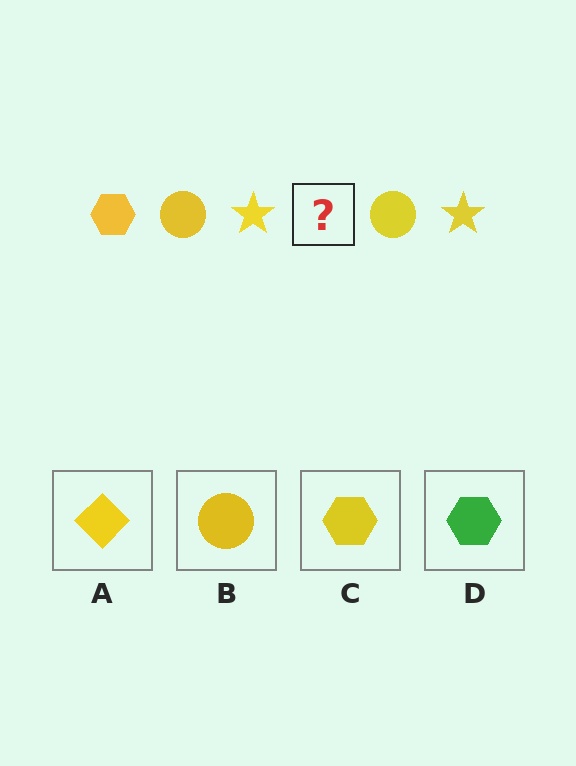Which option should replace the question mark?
Option C.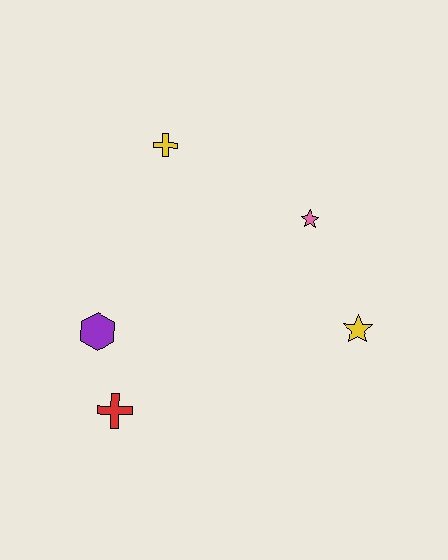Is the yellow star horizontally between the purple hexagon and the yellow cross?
No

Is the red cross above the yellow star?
No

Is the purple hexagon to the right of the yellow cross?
No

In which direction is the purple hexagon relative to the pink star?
The purple hexagon is to the left of the pink star.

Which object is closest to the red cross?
The purple hexagon is closest to the red cross.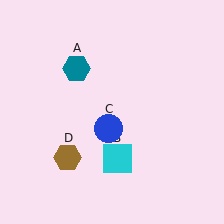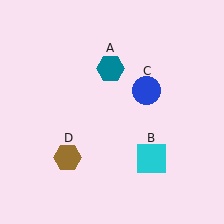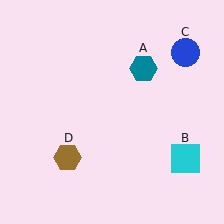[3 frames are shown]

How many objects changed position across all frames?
3 objects changed position: teal hexagon (object A), cyan square (object B), blue circle (object C).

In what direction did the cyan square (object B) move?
The cyan square (object B) moved right.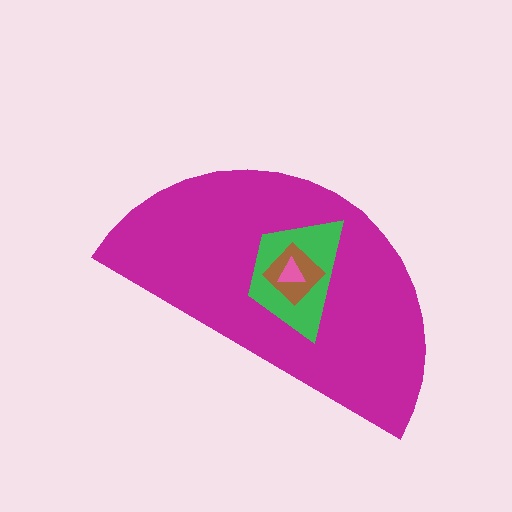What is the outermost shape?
The magenta semicircle.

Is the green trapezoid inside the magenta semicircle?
Yes.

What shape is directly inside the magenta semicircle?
The green trapezoid.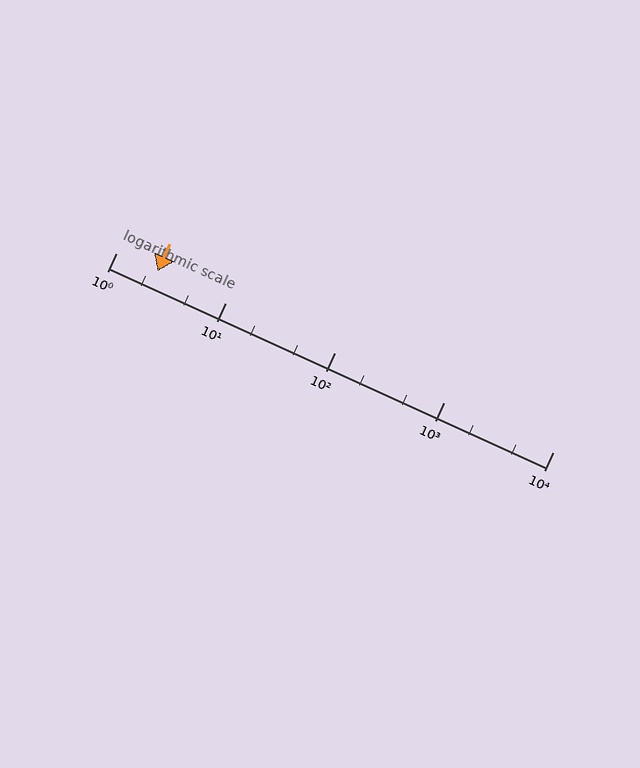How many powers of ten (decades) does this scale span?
The scale spans 4 decades, from 1 to 10000.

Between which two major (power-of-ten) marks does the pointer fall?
The pointer is between 1 and 10.